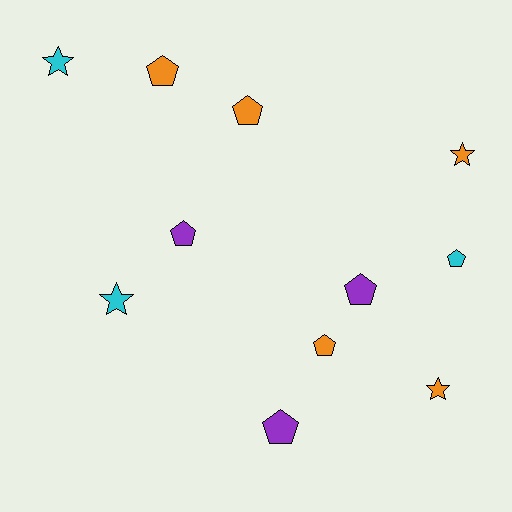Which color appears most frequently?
Orange, with 5 objects.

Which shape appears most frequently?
Pentagon, with 7 objects.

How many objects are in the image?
There are 11 objects.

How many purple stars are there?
There are no purple stars.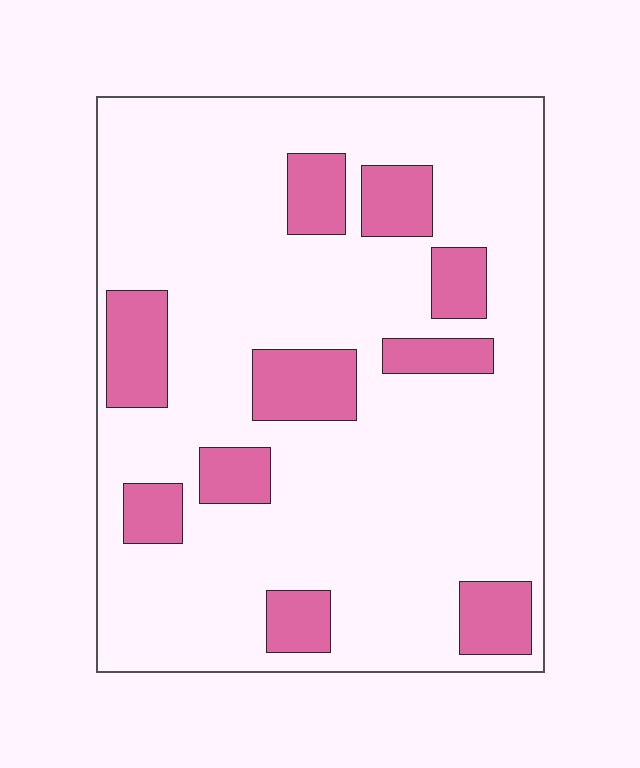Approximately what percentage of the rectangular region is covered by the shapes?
Approximately 20%.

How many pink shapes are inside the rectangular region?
10.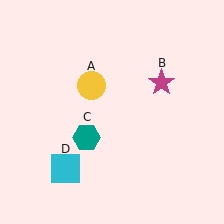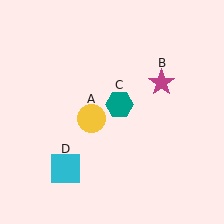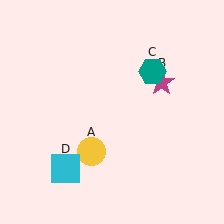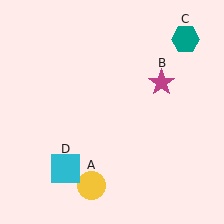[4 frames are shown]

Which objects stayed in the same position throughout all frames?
Magenta star (object B) and cyan square (object D) remained stationary.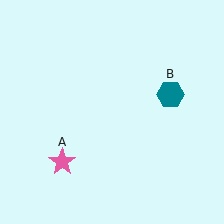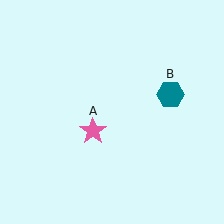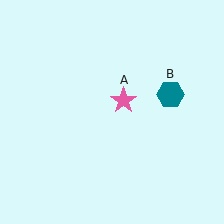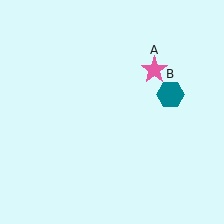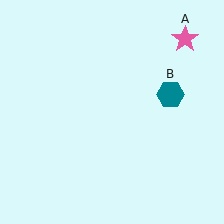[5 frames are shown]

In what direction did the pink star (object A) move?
The pink star (object A) moved up and to the right.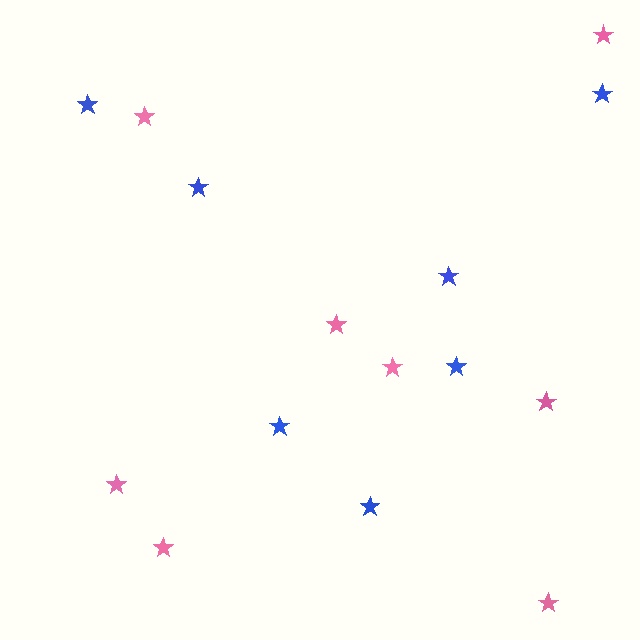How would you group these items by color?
There are 2 groups: one group of blue stars (7) and one group of pink stars (8).